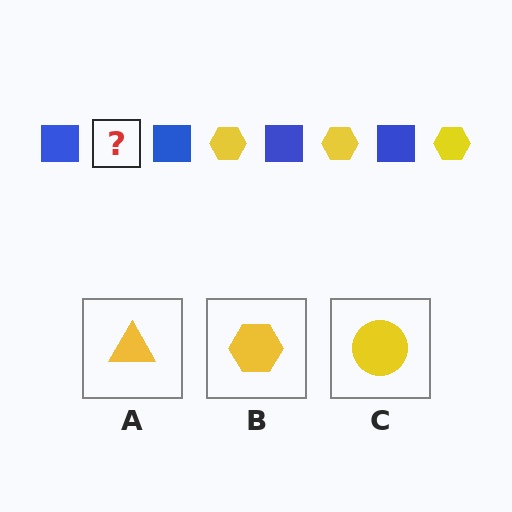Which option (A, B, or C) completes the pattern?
B.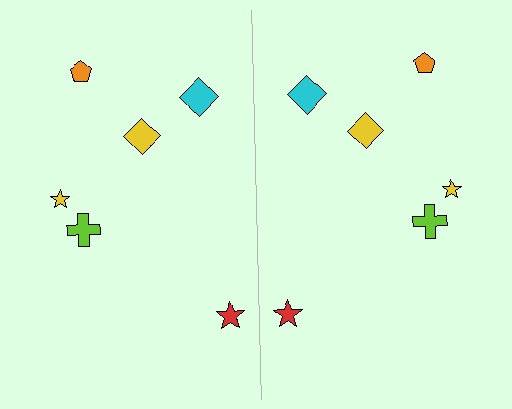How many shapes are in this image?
There are 12 shapes in this image.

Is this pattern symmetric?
Yes, this pattern has bilateral (reflection) symmetry.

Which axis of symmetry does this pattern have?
The pattern has a vertical axis of symmetry running through the center of the image.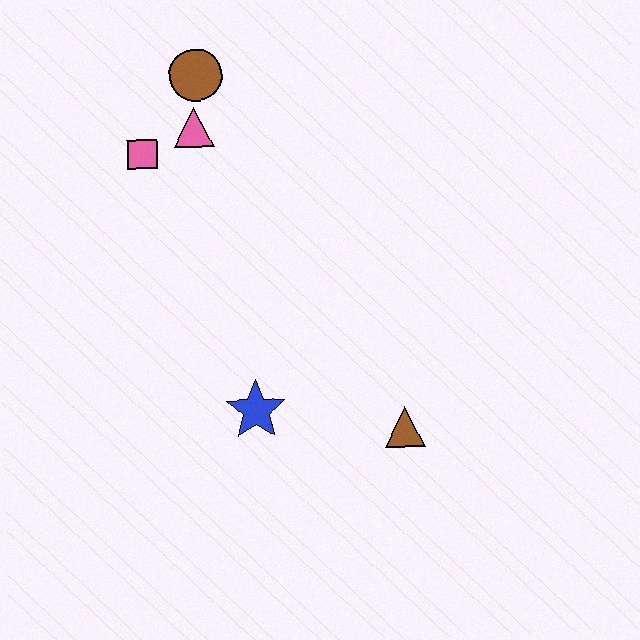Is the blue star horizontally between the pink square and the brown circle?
No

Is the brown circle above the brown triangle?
Yes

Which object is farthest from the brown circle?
The brown triangle is farthest from the brown circle.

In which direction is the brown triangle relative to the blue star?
The brown triangle is to the right of the blue star.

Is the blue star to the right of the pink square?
Yes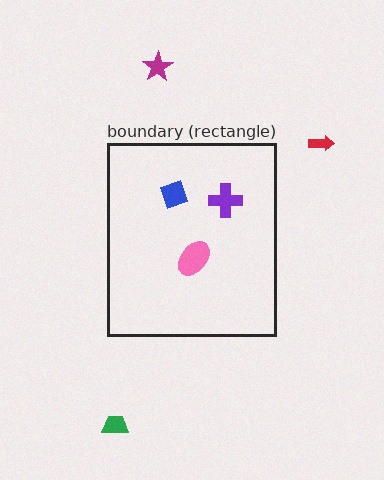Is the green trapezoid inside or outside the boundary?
Outside.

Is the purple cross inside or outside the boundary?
Inside.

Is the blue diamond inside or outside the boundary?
Inside.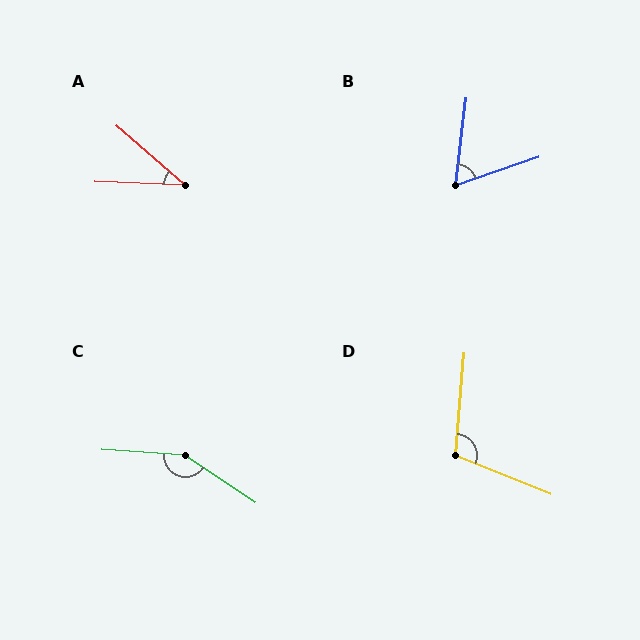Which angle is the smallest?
A, at approximately 39 degrees.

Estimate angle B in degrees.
Approximately 64 degrees.